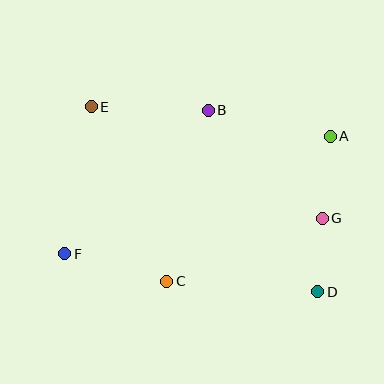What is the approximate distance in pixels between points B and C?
The distance between B and C is approximately 176 pixels.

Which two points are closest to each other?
Points D and G are closest to each other.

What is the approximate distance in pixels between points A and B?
The distance between A and B is approximately 125 pixels.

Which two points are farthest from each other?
Points D and E are farthest from each other.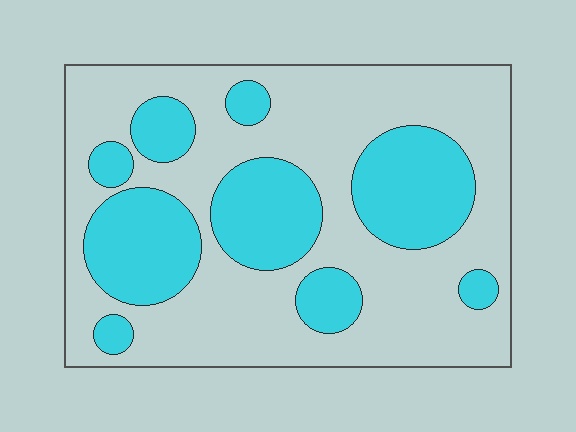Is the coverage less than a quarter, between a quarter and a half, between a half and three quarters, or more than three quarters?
Between a quarter and a half.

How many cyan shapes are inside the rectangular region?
9.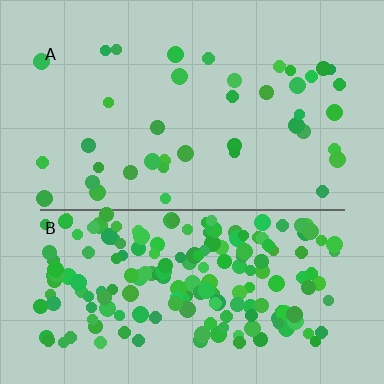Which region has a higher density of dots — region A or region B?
B (the bottom).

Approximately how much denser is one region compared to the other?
Approximately 4.7× — region B over region A.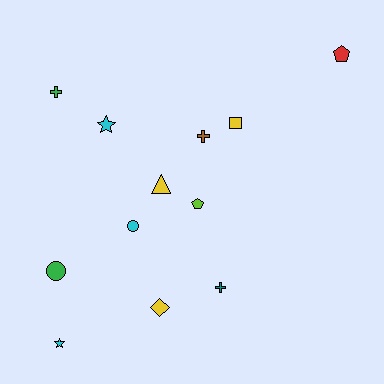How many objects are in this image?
There are 12 objects.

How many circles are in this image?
There are 2 circles.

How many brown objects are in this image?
There is 1 brown object.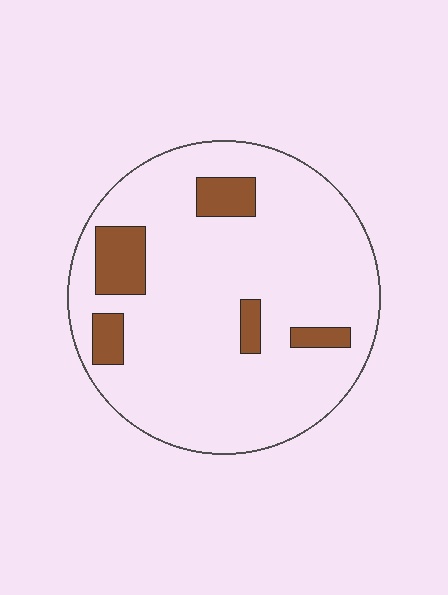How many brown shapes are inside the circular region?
5.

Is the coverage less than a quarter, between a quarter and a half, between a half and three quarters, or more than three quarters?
Less than a quarter.